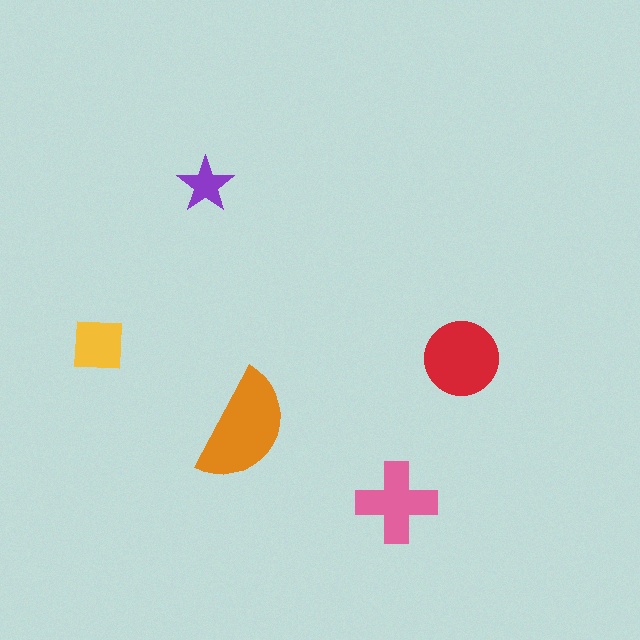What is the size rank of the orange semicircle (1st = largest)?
1st.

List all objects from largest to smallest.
The orange semicircle, the red circle, the pink cross, the yellow square, the purple star.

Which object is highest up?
The purple star is topmost.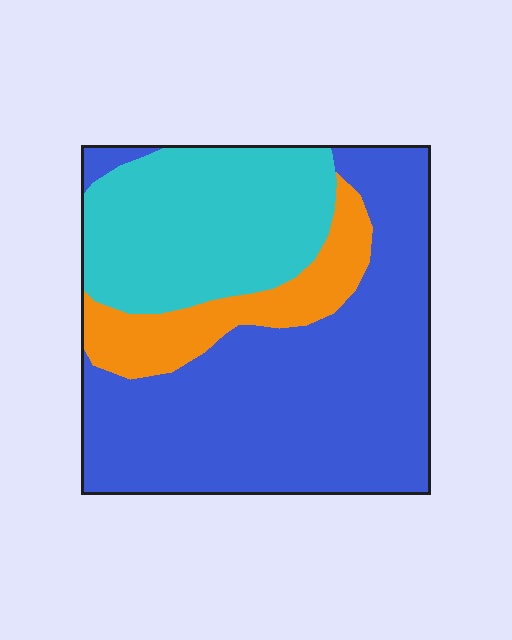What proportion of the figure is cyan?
Cyan covers roughly 30% of the figure.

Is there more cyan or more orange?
Cyan.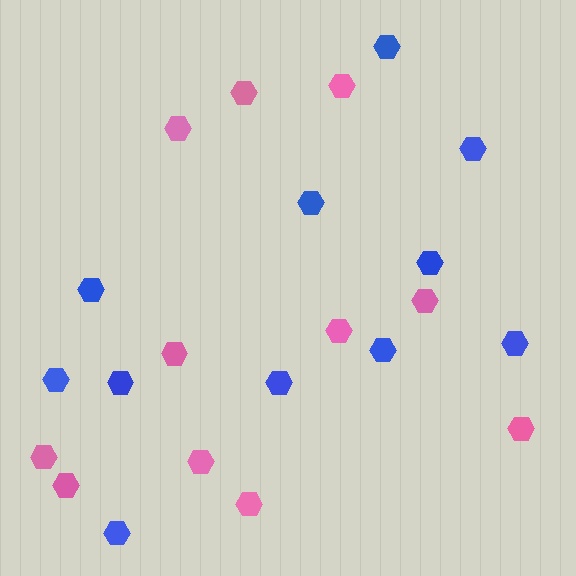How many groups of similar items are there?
There are 2 groups: one group of pink hexagons (11) and one group of blue hexagons (11).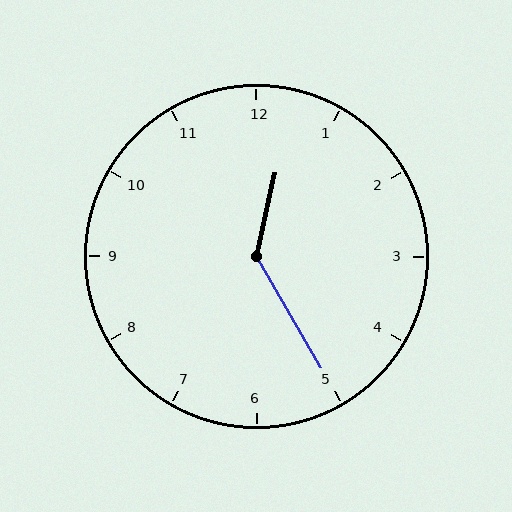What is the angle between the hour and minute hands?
Approximately 138 degrees.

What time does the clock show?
12:25.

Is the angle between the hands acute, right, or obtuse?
It is obtuse.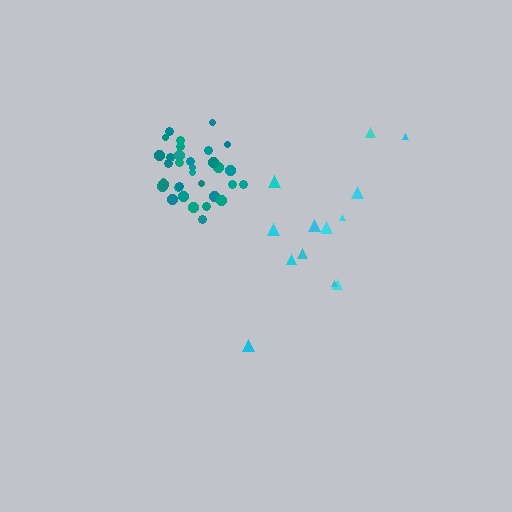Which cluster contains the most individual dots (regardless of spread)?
Teal (33).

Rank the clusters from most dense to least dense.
teal, cyan.